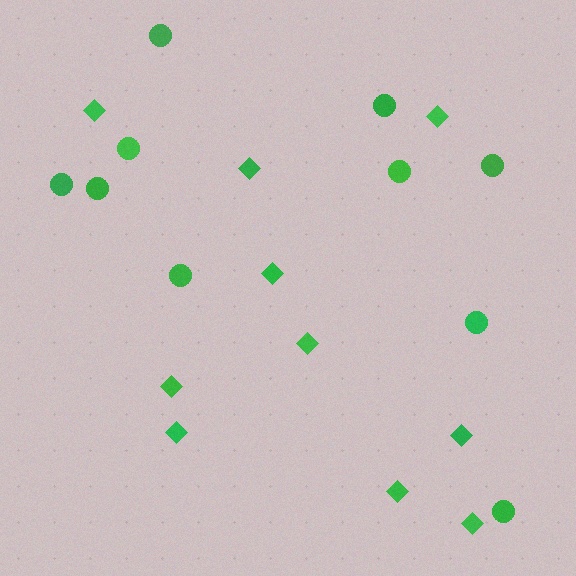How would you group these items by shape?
There are 2 groups: one group of diamonds (10) and one group of circles (10).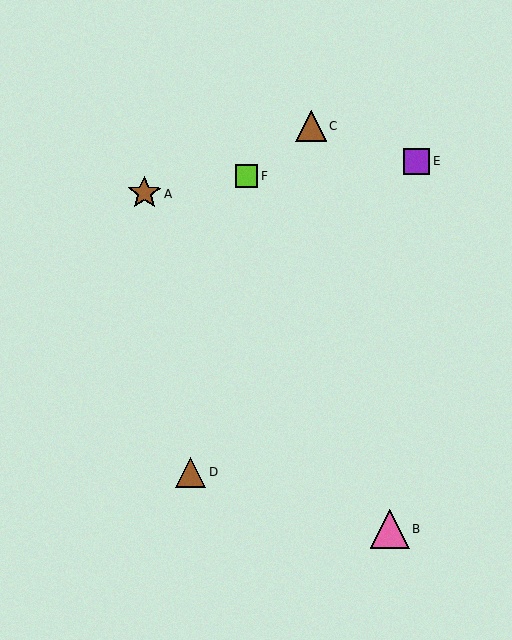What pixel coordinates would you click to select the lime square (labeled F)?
Click at (246, 176) to select the lime square F.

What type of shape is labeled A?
Shape A is a brown star.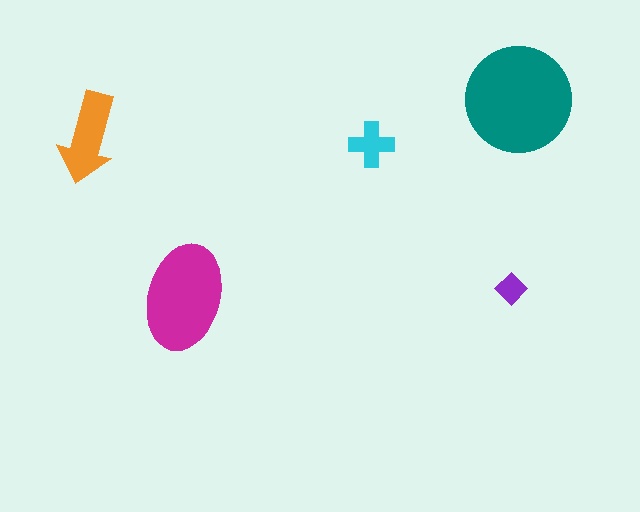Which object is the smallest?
The purple diamond.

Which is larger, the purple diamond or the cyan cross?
The cyan cross.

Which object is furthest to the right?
The teal circle is rightmost.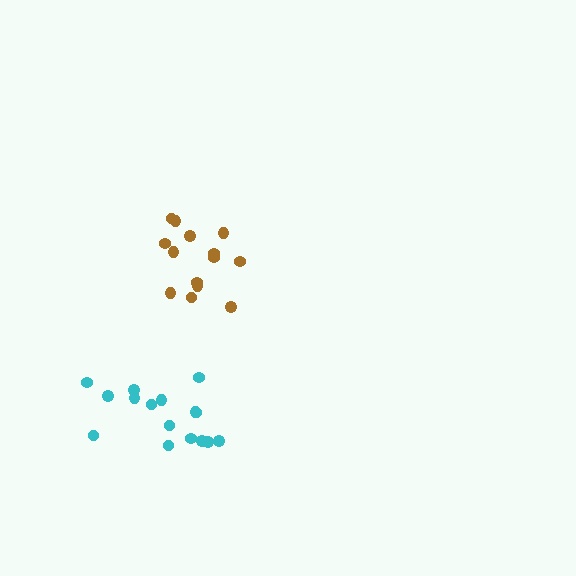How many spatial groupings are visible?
There are 2 spatial groupings.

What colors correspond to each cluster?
The clusters are colored: brown, cyan.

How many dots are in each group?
Group 1: 14 dots, Group 2: 16 dots (30 total).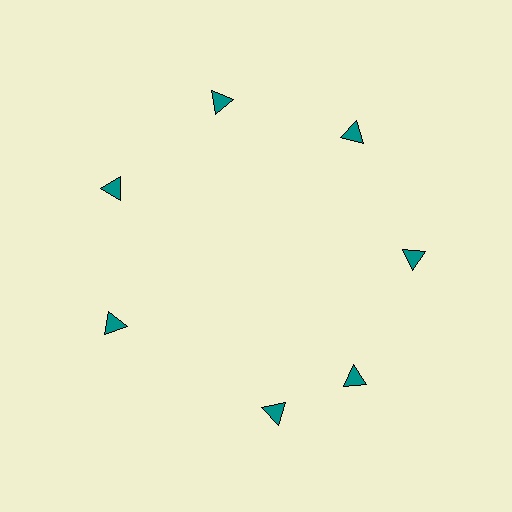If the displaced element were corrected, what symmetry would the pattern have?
It would have 7-fold rotational symmetry — the pattern would map onto itself every 51 degrees.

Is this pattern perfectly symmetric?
No. The 7 teal triangles are arranged in a ring, but one element near the 6 o'clock position is rotated out of alignment along the ring, breaking the 7-fold rotational symmetry.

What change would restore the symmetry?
The symmetry would be restored by rotating it back into even spacing with its neighbors so that all 7 triangles sit at equal angles and equal distance from the center.